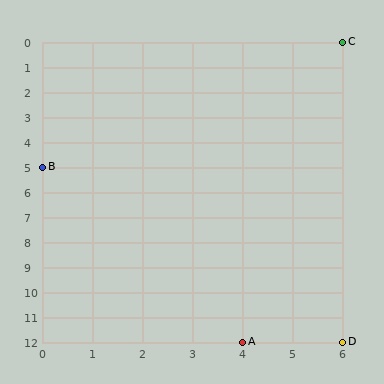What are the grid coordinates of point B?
Point B is at grid coordinates (0, 5).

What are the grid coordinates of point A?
Point A is at grid coordinates (4, 12).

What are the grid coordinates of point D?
Point D is at grid coordinates (6, 12).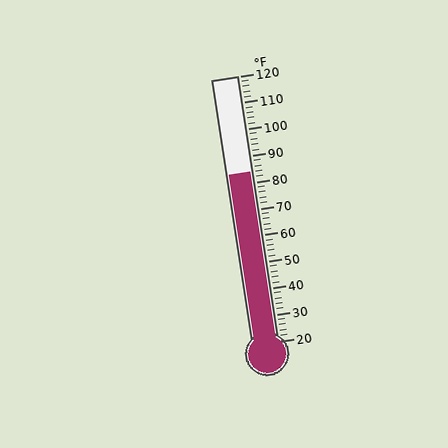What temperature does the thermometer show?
The thermometer shows approximately 84°F.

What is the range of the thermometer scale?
The thermometer scale ranges from 20°F to 120°F.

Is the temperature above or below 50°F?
The temperature is above 50°F.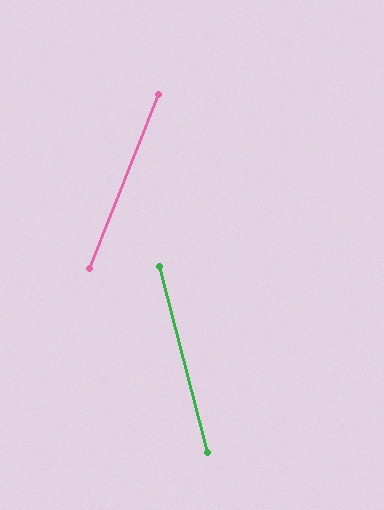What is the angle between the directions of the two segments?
Approximately 36 degrees.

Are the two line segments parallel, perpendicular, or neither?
Neither parallel nor perpendicular — they differ by about 36°.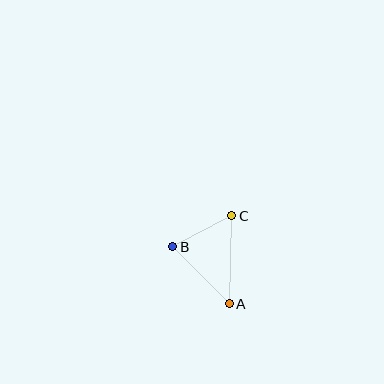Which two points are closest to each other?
Points B and C are closest to each other.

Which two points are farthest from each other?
Points A and C are farthest from each other.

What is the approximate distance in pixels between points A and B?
The distance between A and B is approximately 80 pixels.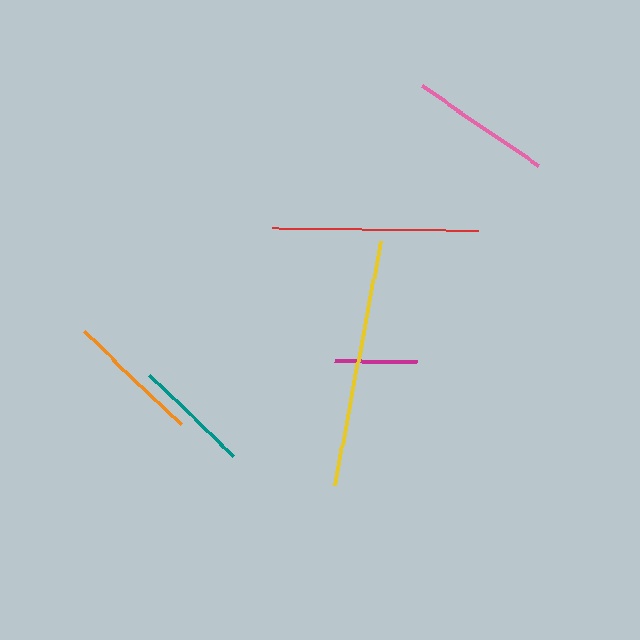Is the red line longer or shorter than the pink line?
The red line is longer than the pink line.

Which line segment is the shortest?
The magenta line is the shortest at approximately 82 pixels.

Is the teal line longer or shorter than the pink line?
The pink line is longer than the teal line.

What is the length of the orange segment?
The orange segment is approximately 135 pixels long.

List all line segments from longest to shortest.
From longest to shortest: yellow, red, pink, orange, teal, magenta.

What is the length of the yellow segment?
The yellow segment is approximately 249 pixels long.